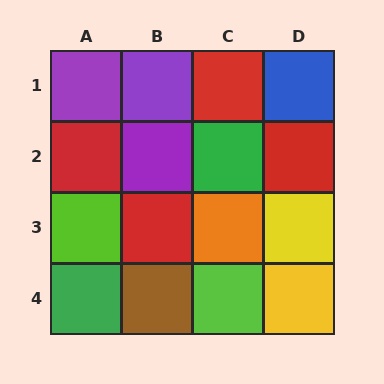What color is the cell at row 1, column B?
Purple.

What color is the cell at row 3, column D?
Yellow.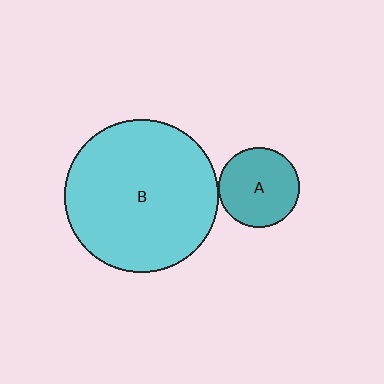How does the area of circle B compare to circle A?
Approximately 3.6 times.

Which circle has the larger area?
Circle B (cyan).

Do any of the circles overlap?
No, none of the circles overlap.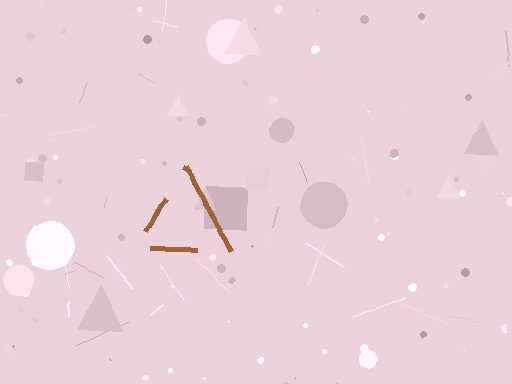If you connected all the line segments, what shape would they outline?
They would outline a triangle.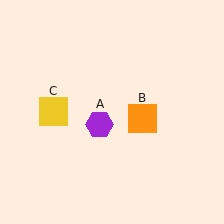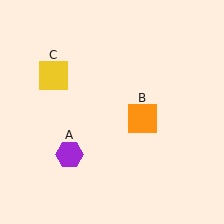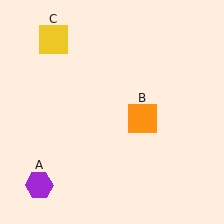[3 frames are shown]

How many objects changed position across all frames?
2 objects changed position: purple hexagon (object A), yellow square (object C).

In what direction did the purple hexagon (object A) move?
The purple hexagon (object A) moved down and to the left.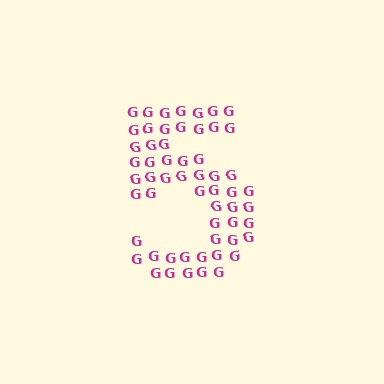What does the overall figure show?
The overall figure shows the digit 5.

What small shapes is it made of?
It is made of small letter G's.